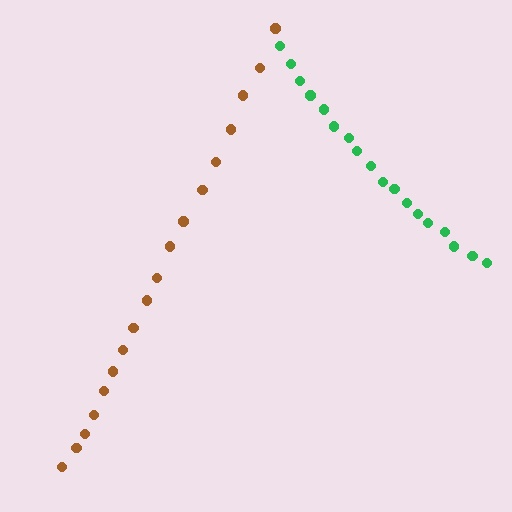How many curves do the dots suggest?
There are 2 distinct paths.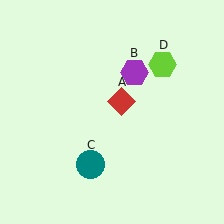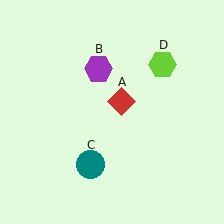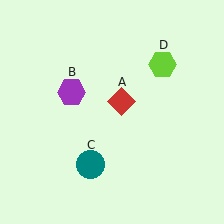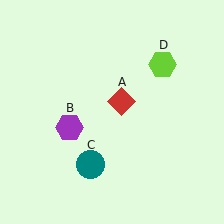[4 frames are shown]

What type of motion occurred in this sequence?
The purple hexagon (object B) rotated counterclockwise around the center of the scene.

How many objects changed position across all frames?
1 object changed position: purple hexagon (object B).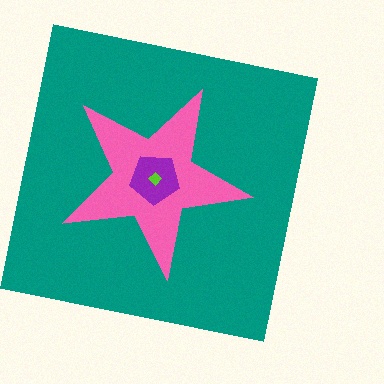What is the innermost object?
The lime diamond.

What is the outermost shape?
The teal square.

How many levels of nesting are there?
4.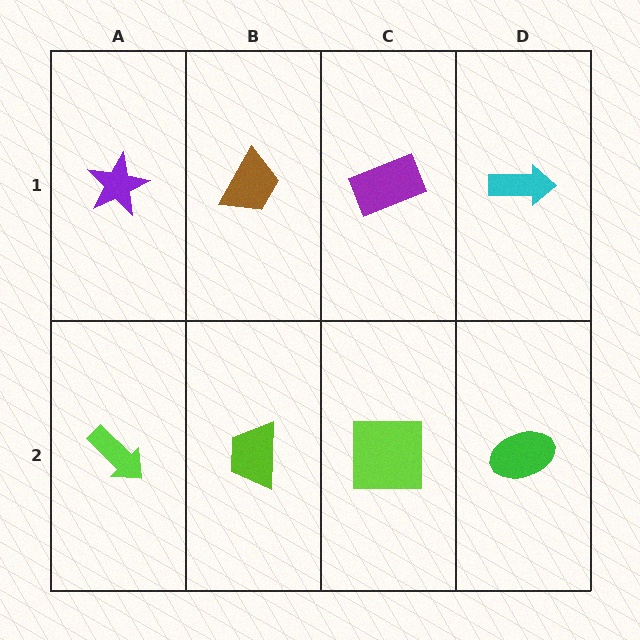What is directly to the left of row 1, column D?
A purple rectangle.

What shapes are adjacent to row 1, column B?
A lime trapezoid (row 2, column B), a purple star (row 1, column A), a purple rectangle (row 1, column C).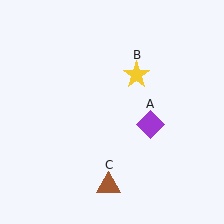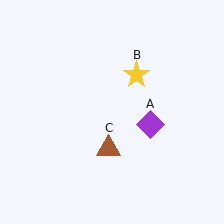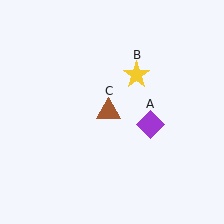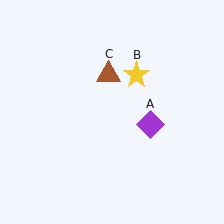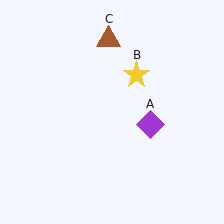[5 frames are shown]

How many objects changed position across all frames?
1 object changed position: brown triangle (object C).